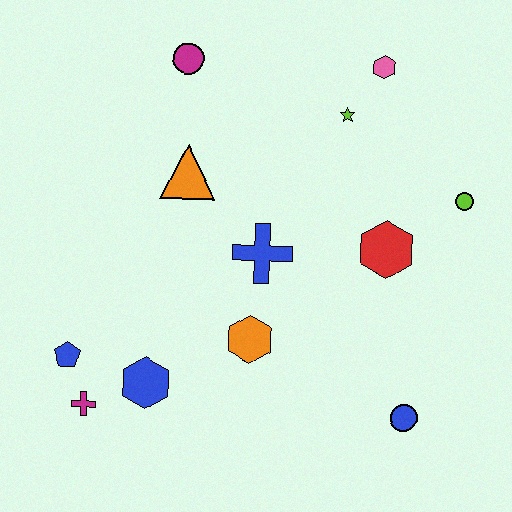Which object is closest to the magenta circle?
The orange triangle is closest to the magenta circle.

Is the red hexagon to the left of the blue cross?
No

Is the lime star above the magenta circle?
No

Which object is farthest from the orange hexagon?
The pink hexagon is farthest from the orange hexagon.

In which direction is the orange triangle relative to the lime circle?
The orange triangle is to the left of the lime circle.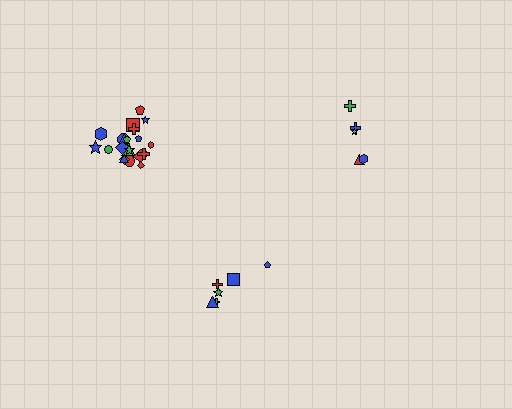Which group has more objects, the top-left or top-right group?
The top-left group.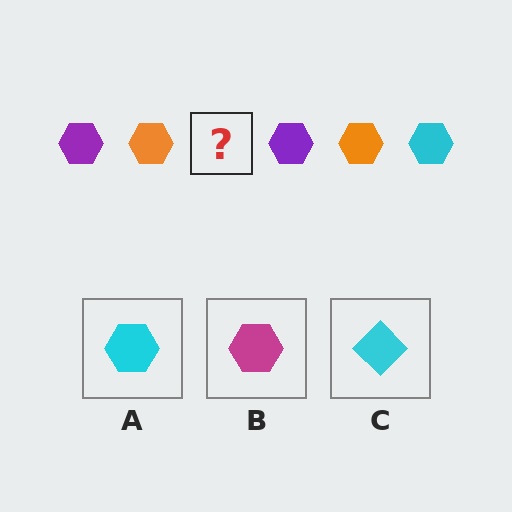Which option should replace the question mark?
Option A.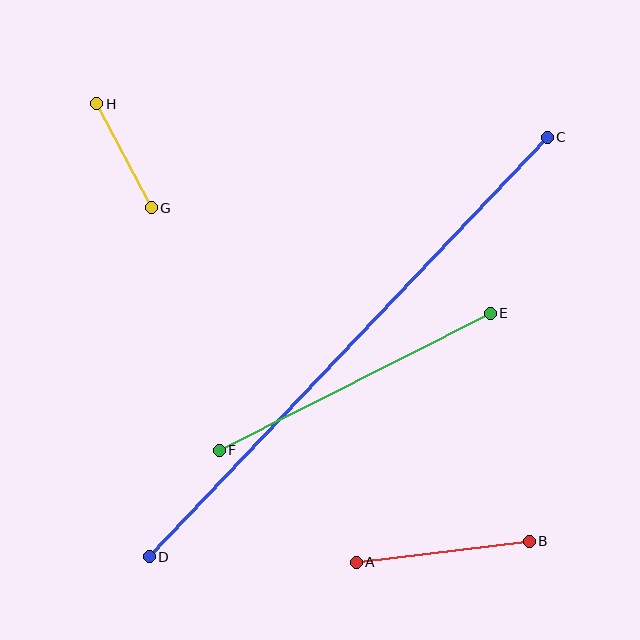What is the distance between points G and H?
The distance is approximately 117 pixels.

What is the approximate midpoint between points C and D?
The midpoint is at approximately (348, 347) pixels.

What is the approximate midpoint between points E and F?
The midpoint is at approximately (355, 382) pixels.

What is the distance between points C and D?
The distance is approximately 579 pixels.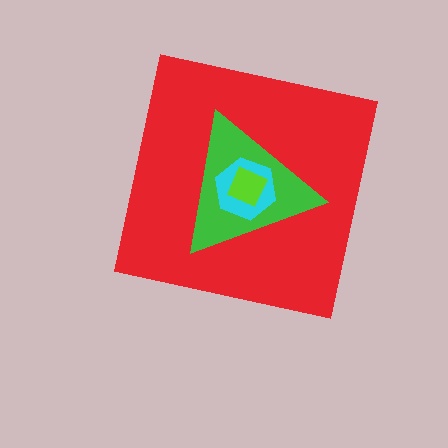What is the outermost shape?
The red square.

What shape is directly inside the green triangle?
The cyan hexagon.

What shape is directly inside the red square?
The green triangle.